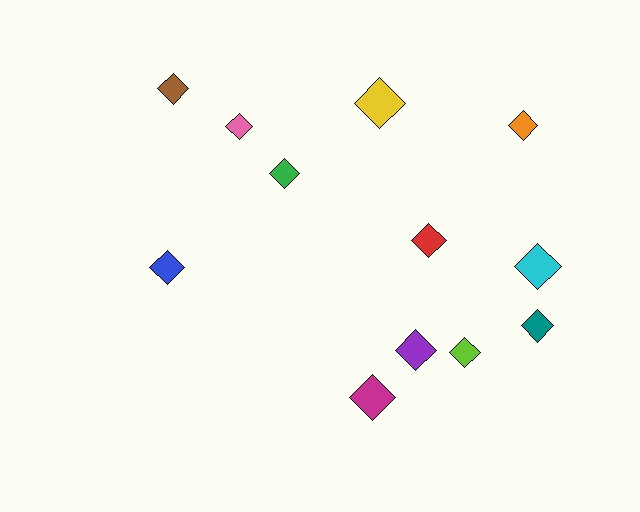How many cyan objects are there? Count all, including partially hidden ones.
There is 1 cyan object.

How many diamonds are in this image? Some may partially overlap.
There are 12 diamonds.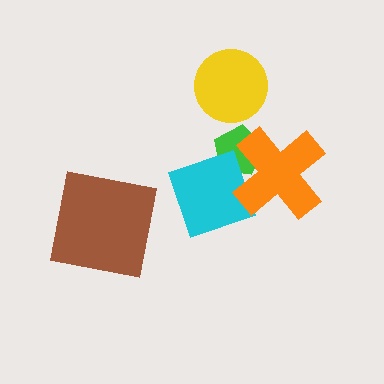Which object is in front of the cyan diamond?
The orange cross is in front of the cyan diamond.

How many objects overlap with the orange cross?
2 objects overlap with the orange cross.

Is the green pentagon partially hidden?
Yes, it is partially covered by another shape.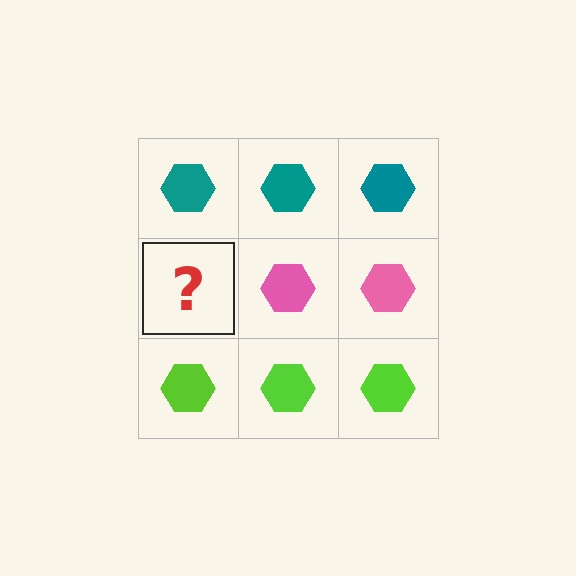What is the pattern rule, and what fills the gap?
The rule is that each row has a consistent color. The gap should be filled with a pink hexagon.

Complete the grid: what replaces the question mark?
The question mark should be replaced with a pink hexagon.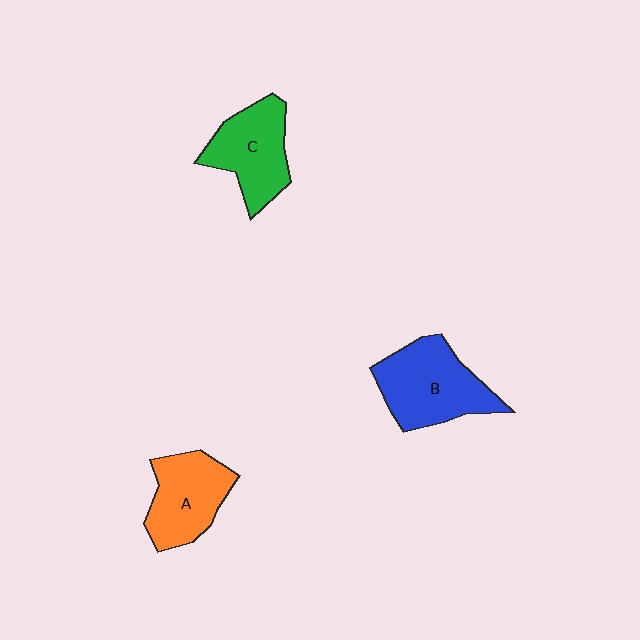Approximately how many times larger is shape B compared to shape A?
Approximately 1.2 times.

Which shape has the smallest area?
Shape A (orange).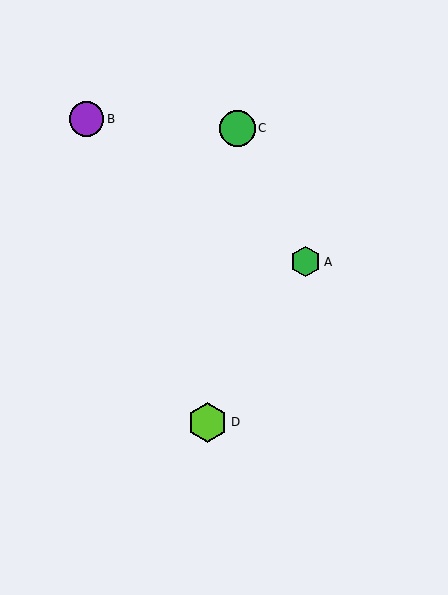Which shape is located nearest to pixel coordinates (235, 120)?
The green circle (labeled C) at (237, 128) is nearest to that location.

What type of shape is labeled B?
Shape B is a purple circle.